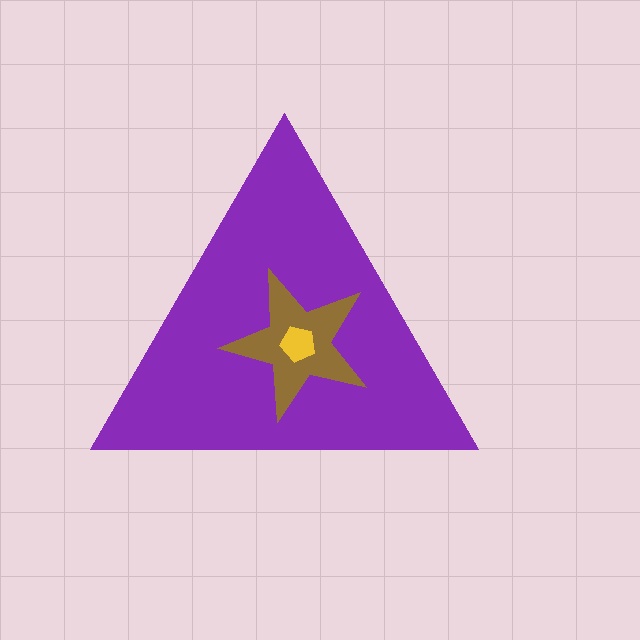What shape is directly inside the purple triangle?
The brown star.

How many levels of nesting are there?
3.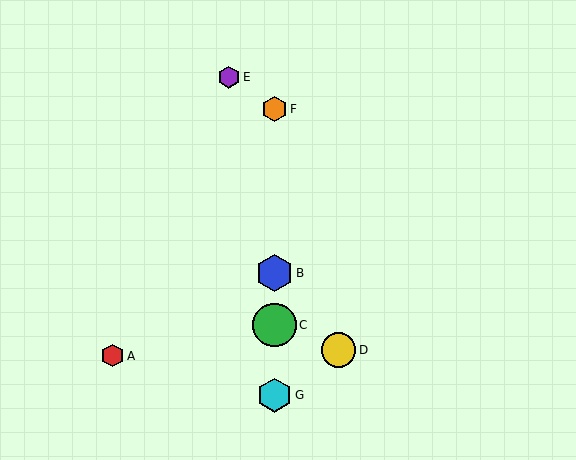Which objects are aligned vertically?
Objects B, C, F, G are aligned vertically.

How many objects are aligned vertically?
4 objects (B, C, F, G) are aligned vertically.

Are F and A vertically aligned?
No, F is at x≈275 and A is at x≈112.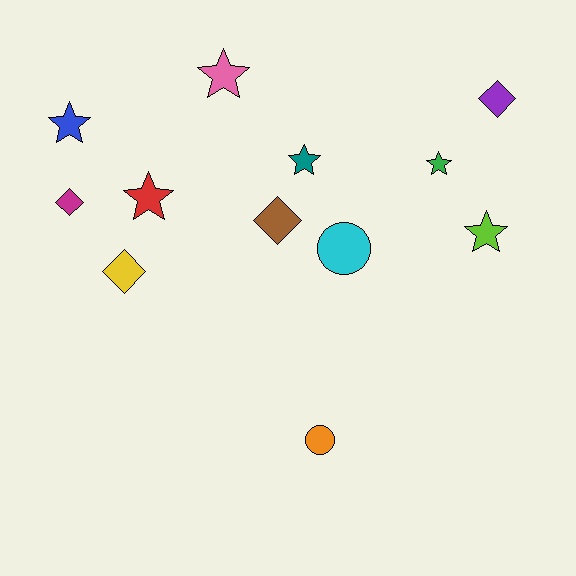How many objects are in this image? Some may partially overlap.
There are 12 objects.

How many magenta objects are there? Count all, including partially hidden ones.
There is 1 magenta object.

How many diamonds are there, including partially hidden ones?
There are 4 diamonds.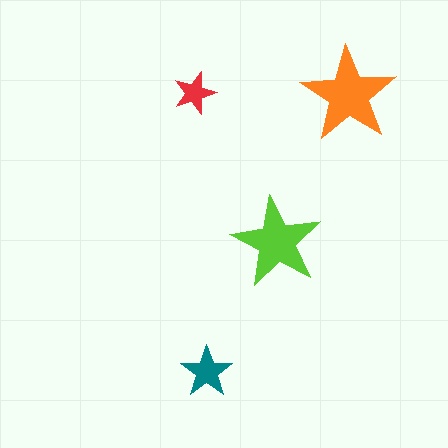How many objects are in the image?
There are 4 objects in the image.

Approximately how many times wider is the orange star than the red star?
About 2 times wider.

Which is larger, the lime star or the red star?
The lime one.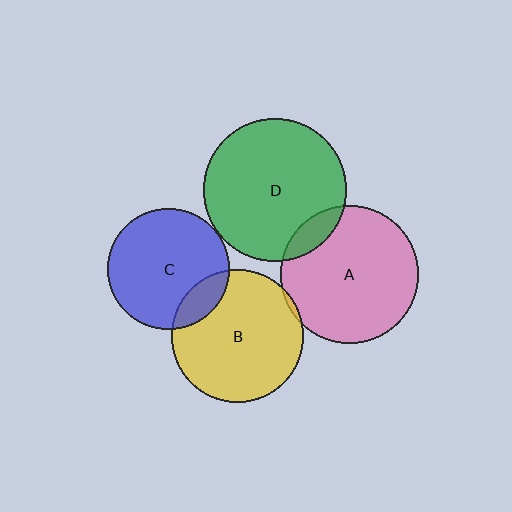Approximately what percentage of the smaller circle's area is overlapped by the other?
Approximately 15%.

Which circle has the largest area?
Circle D (green).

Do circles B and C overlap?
Yes.